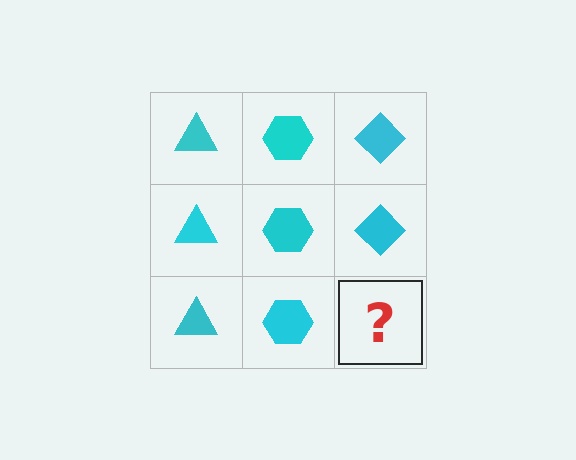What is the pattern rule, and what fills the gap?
The rule is that each column has a consistent shape. The gap should be filled with a cyan diamond.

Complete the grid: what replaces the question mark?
The question mark should be replaced with a cyan diamond.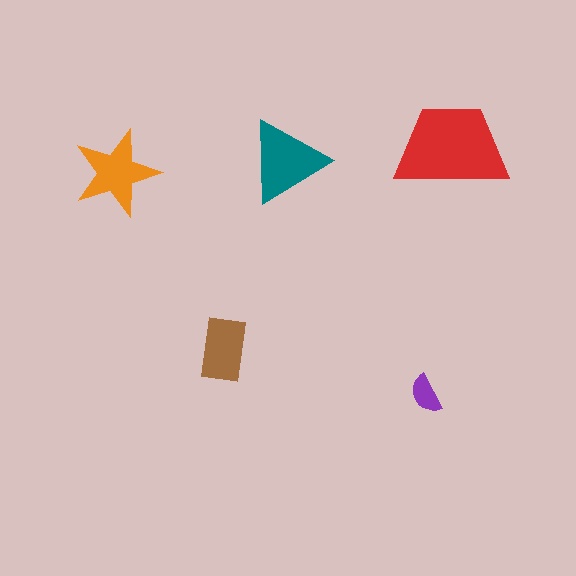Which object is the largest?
The red trapezoid.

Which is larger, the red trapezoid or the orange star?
The red trapezoid.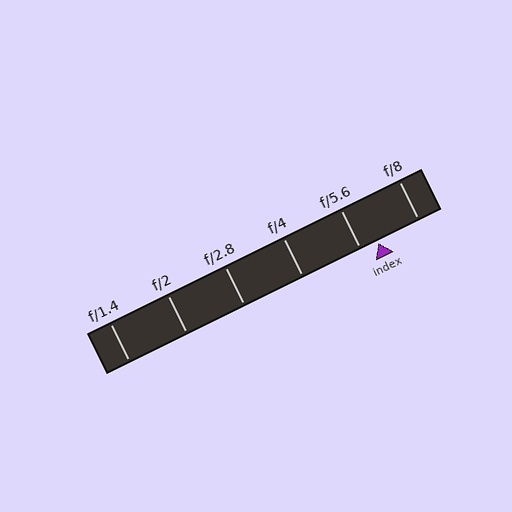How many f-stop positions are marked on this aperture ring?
There are 6 f-stop positions marked.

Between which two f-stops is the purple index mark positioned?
The index mark is between f/5.6 and f/8.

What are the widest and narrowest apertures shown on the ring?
The widest aperture shown is f/1.4 and the narrowest is f/8.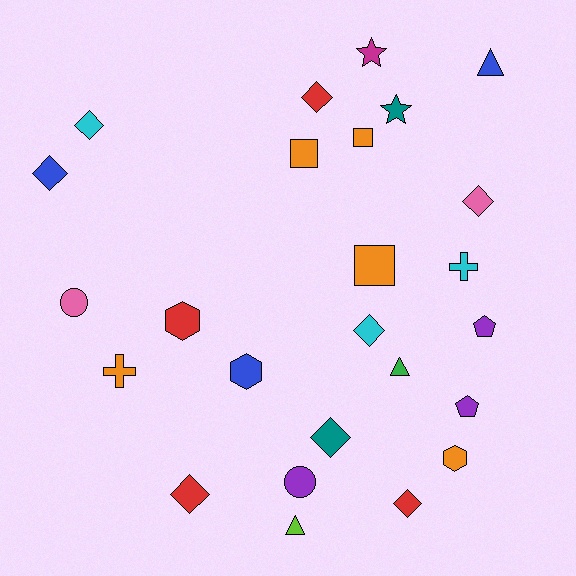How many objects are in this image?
There are 25 objects.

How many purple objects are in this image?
There are 3 purple objects.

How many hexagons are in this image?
There are 3 hexagons.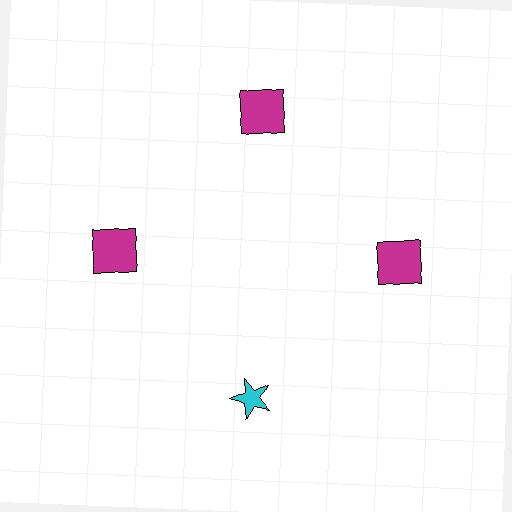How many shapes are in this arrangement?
There are 4 shapes arranged in a ring pattern.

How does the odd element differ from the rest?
It differs in both color (cyan instead of magenta) and shape (star instead of square).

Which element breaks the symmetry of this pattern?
The cyan star at roughly the 6 o'clock position breaks the symmetry. All other shapes are magenta squares.